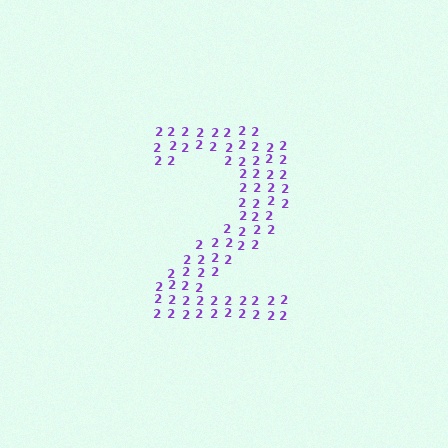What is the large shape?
The large shape is the digit 2.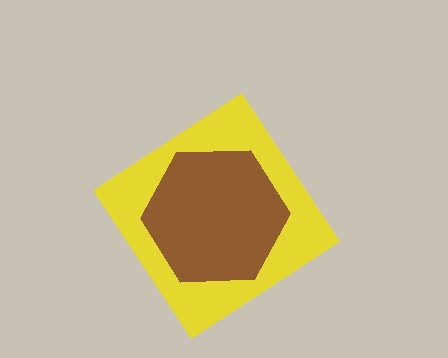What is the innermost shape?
The brown hexagon.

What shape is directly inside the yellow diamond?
The brown hexagon.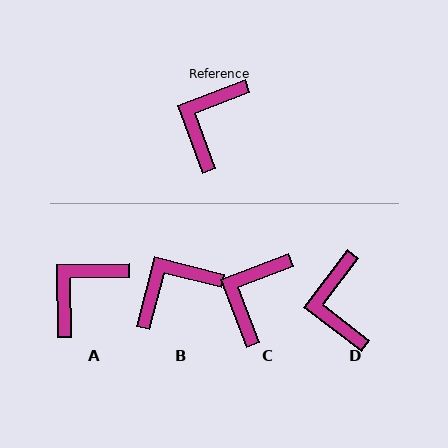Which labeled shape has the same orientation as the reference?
C.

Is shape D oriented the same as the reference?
No, it is off by about 32 degrees.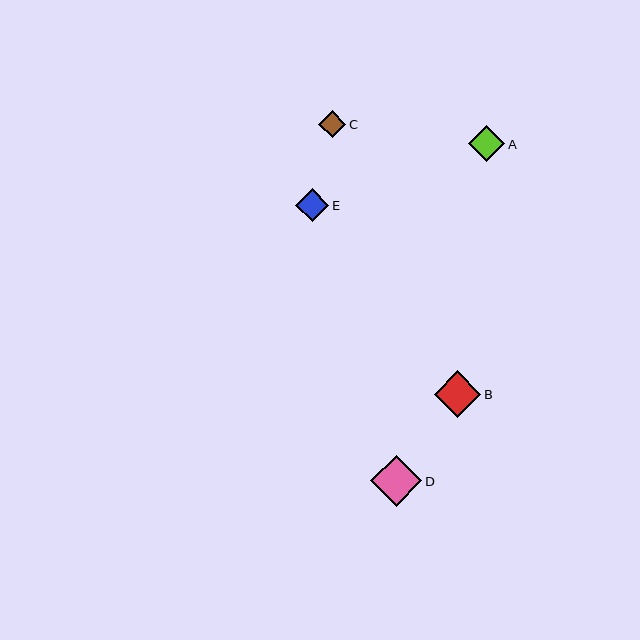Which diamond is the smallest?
Diamond C is the smallest with a size of approximately 27 pixels.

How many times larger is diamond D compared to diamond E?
Diamond D is approximately 1.5 times the size of diamond E.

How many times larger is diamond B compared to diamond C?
Diamond B is approximately 1.7 times the size of diamond C.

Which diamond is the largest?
Diamond D is the largest with a size of approximately 51 pixels.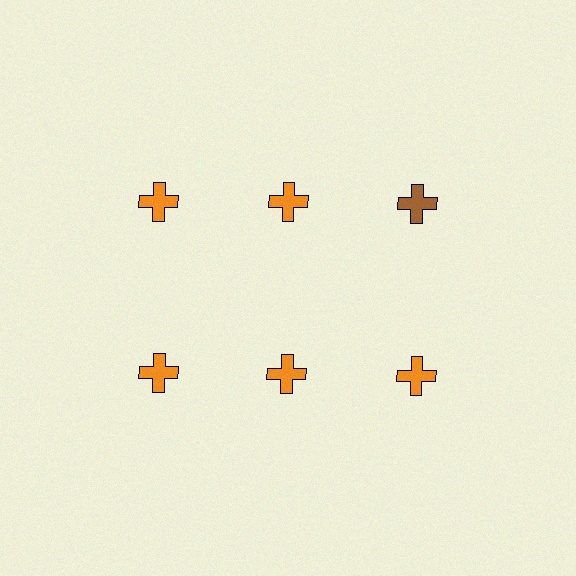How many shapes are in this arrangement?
There are 6 shapes arranged in a grid pattern.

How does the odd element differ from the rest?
It has a different color: brown instead of orange.